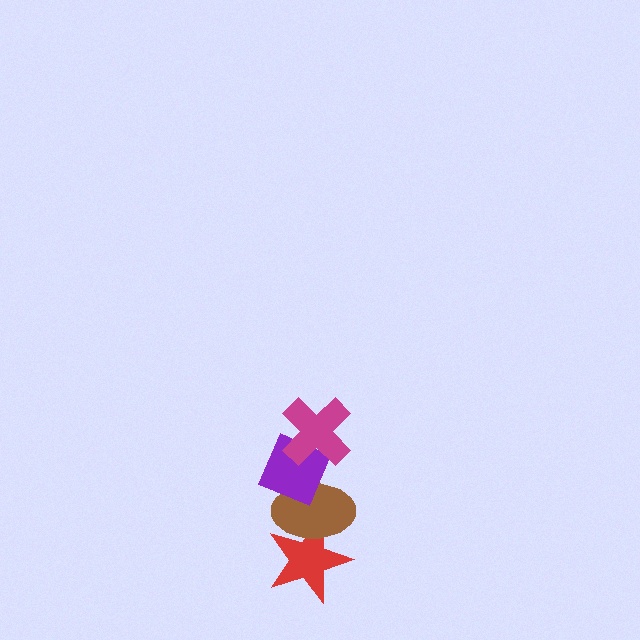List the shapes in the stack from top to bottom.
From top to bottom: the magenta cross, the purple diamond, the brown ellipse, the red star.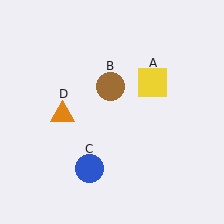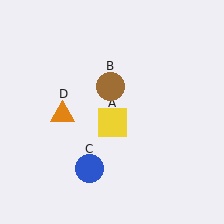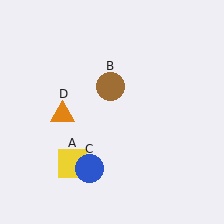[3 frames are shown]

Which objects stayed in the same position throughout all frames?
Brown circle (object B) and blue circle (object C) and orange triangle (object D) remained stationary.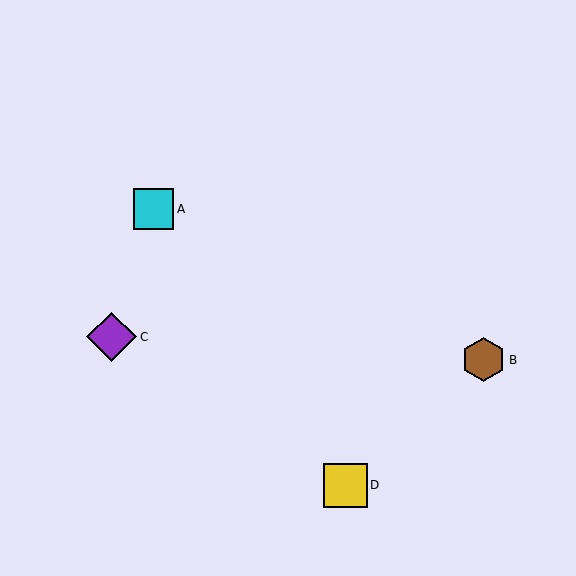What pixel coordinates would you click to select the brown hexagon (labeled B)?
Click at (484, 360) to select the brown hexagon B.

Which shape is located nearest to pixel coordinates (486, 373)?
The brown hexagon (labeled B) at (484, 360) is nearest to that location.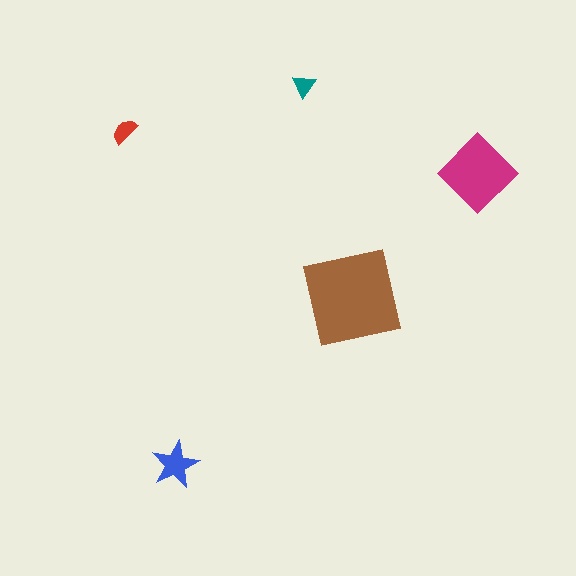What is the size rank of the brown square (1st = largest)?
1st.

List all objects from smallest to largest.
The teal triangle, the red semicircle, the blue star, the magenta diamond, the brown square.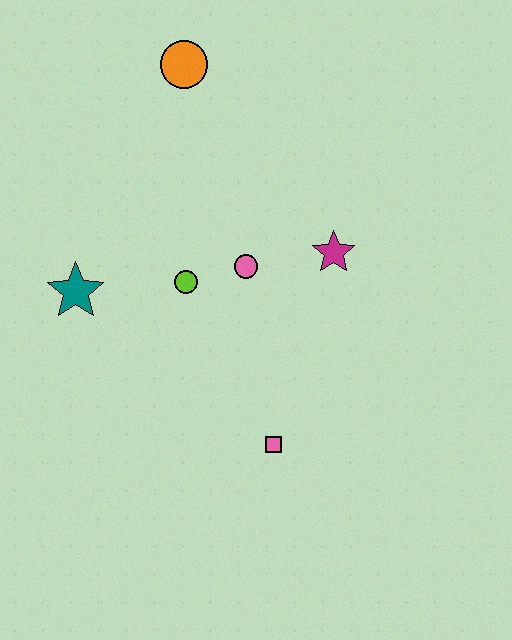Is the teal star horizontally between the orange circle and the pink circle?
No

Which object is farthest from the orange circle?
The pink square is farthest from the orange circle.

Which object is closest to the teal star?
The lime circle is closest to the teal star.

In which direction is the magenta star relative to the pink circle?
The magenta star is to the right of the pink circle.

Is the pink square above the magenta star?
No